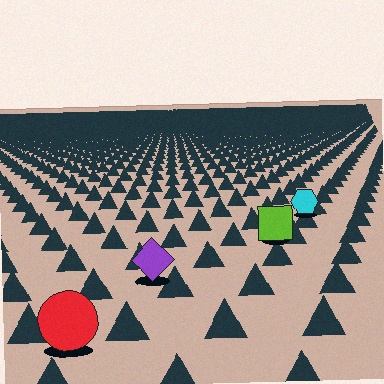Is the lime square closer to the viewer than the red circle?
No. The red circle is closer — you can tell from the texture gradient: the ground texture is coarser near it.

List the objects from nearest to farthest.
From nearest to farthest: the red circle, the purple diamond, the lime square, the cyan hexagon.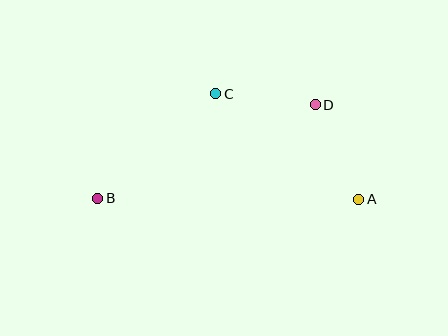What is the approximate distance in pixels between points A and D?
The distance between A and D is approximately 104 pixels.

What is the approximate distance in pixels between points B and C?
The distance between B and C is approximately 158 pixels.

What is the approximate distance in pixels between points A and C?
The distance between A and C is approximately 178 pixels.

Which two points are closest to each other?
Points C and D are closest to each other.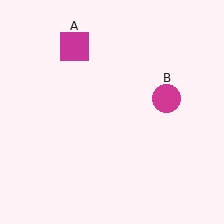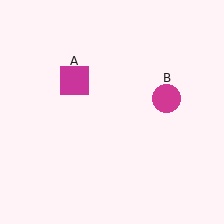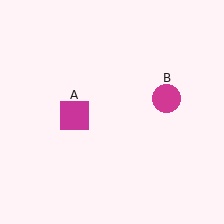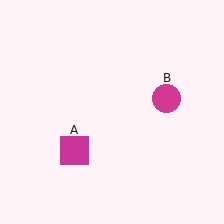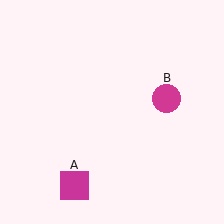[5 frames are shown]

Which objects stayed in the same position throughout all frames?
Magenta circle (object B) remained stationary.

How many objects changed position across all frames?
1 object changed position: magenta square (object A).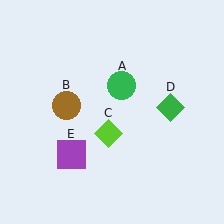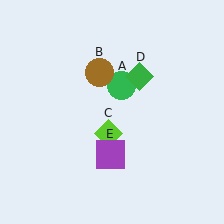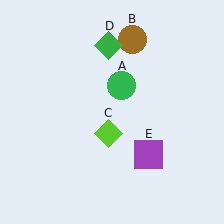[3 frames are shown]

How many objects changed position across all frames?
3 objects changed position: brown circle (object B), green diamond (object D), purple square (object E).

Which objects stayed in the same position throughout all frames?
Green circle (object A) and lime diamond (object C) remained stationary.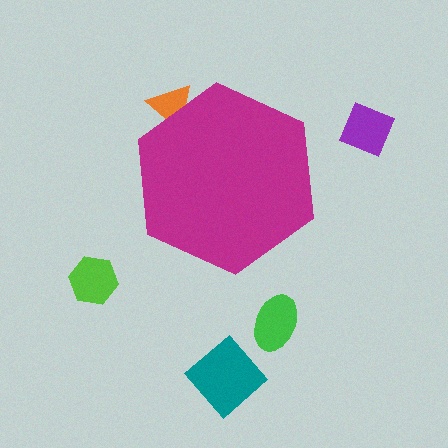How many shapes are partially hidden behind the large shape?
1 shape is partially hidden.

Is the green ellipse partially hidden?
No, the green ellipse is fully visible.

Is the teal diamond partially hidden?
No, the teal diamond is fully visible.